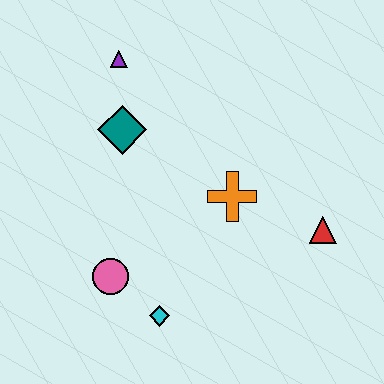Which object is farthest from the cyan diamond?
The purple triangle is farthest from the cyan diamond.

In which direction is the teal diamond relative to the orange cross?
The teal diamond is to the left of the orange cross.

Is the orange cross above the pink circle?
Yes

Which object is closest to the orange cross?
The red triangle is closest to the orange cross.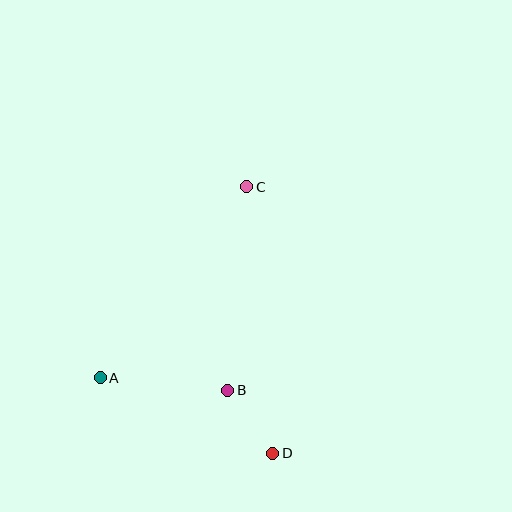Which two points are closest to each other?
Points B and D are closest to each other.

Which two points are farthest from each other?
Points C and D are farthest from each other.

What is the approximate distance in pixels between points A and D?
The distance between A and D is approximately 188 pixels.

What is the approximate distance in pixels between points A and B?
The distance between A and B is approximately 128 pixels.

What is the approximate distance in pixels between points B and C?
The distance between B and C is approximately 204 pixels.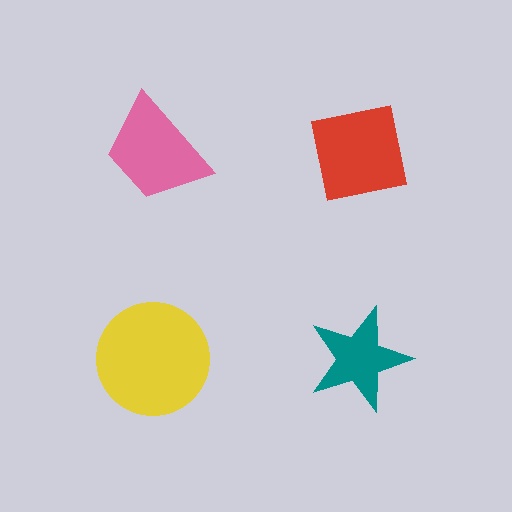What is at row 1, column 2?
A red square.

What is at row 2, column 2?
A teal star.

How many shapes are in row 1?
2 shapes.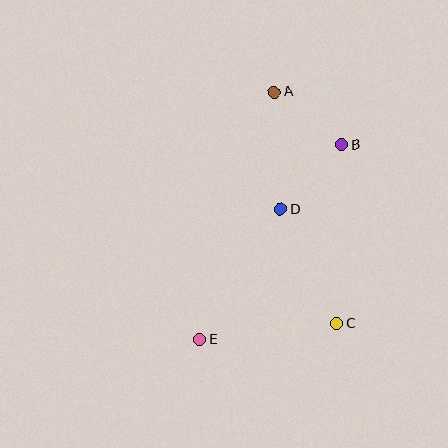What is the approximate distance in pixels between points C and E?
The distance between C and E is approximately 138 pixels.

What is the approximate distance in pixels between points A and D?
The distance between A and D is approximately 118 pixels.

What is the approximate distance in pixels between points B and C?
The distance between B and C is approximately 179 pixels.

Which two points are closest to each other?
Points A and B are closest to each other.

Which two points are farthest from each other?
Points A and E are farthest from each other.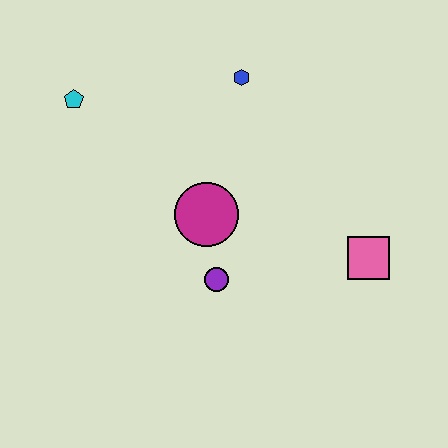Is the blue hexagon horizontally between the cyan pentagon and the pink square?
Yes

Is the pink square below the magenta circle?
Yes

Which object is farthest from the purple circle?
The cyan pentagon is farthest from the purple circle.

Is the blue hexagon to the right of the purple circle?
Yes